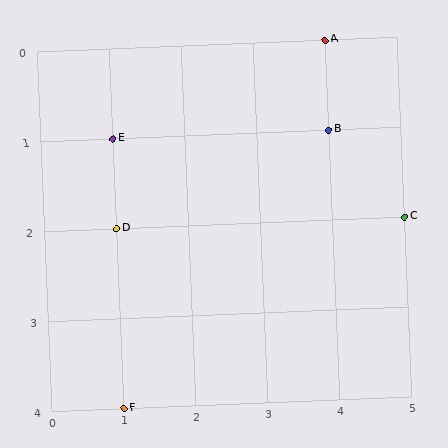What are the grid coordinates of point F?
Point F is at grid coordinates (1, 4).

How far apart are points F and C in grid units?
Points F and C are 4 columns and 2 rows apart (about 4.5 grid units diagonally).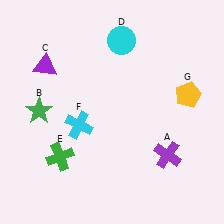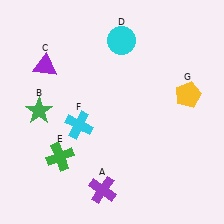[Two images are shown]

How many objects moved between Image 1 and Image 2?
1 object moved between the two images.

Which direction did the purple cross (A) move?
The purple cross (A) moved left.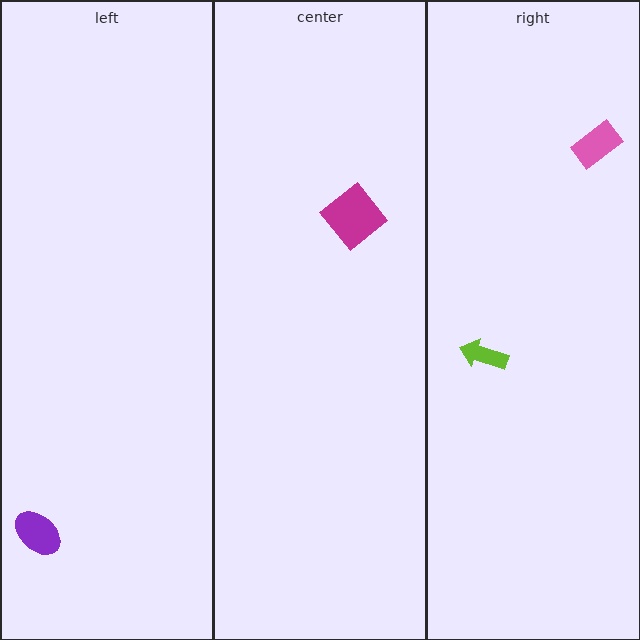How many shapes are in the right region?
2.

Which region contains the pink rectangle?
The right region.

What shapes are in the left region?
The purple ellipse.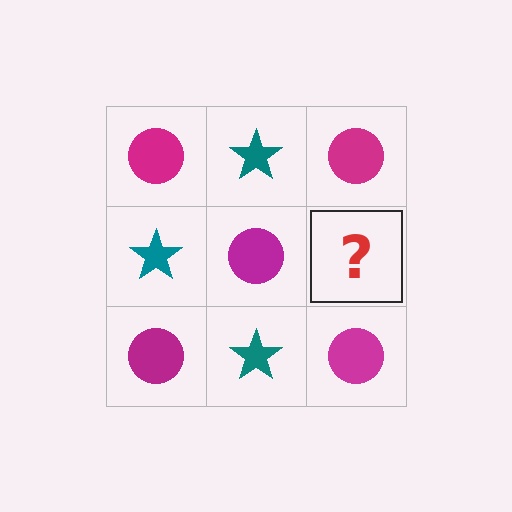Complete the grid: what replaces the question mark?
The question mark should be replaced with a teal star.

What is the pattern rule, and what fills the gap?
The rule is that it alternates magenta circle and teal star in a checkerboard pattern. The gap should be filled with a teal star.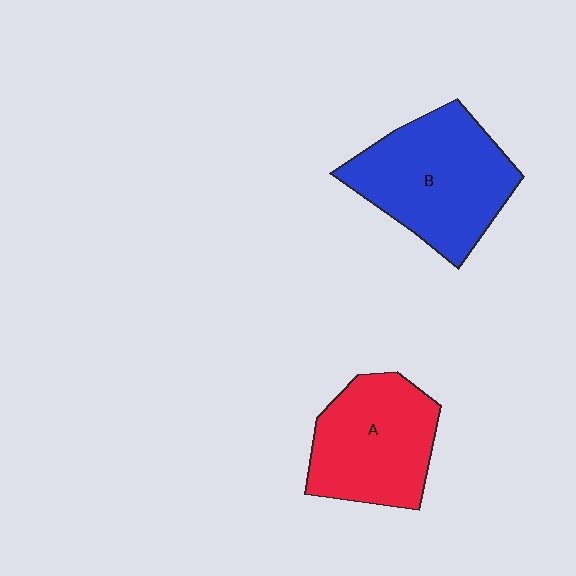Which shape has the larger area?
Shape B (blue).